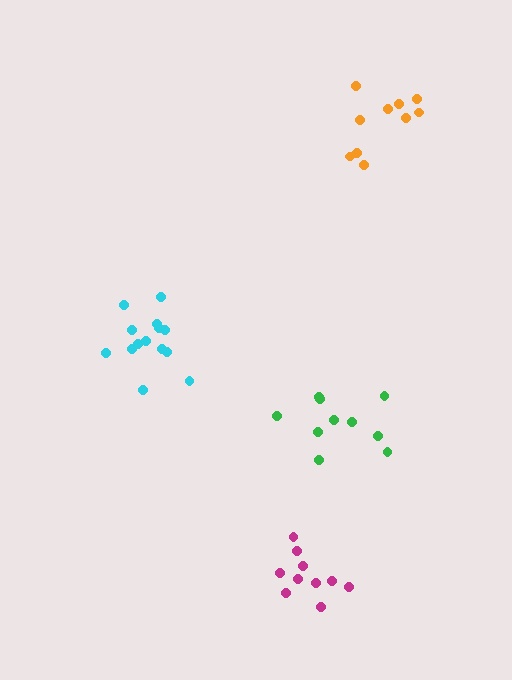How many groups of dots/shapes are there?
There are 4 groups.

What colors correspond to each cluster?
The clusters are colored: green, orange, magenta, cyan.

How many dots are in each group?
Group 1: 10 dots, Group 2: 10 dots, Group 3: 10 dots, Group 4: 14 dots (44 total).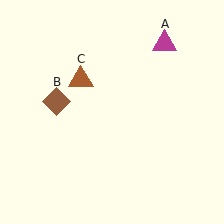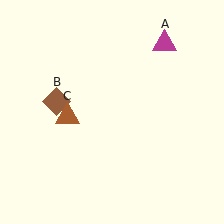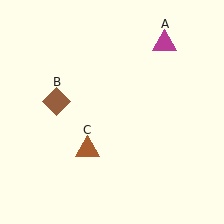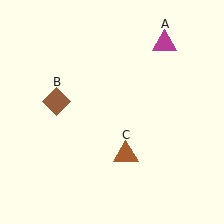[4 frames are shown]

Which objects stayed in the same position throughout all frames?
Magenta triangle (object A) and brown diamond (object B) remained stationary.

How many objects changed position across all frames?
1 object changed position: brown triangle (object C).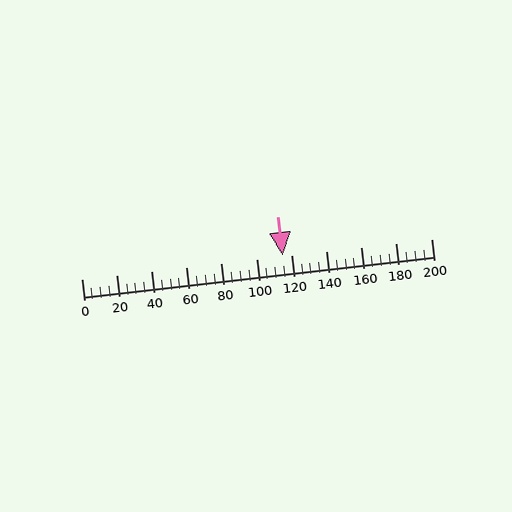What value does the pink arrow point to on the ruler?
The pink arrow points to approximately 115.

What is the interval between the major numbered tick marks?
The major tick marks are spaced 20 units apart.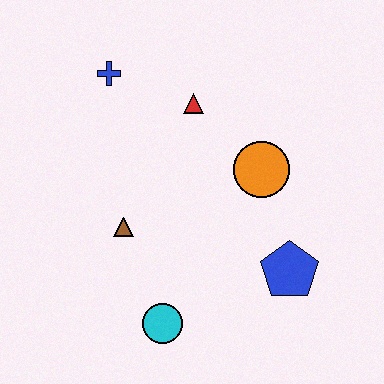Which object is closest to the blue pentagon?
The orange circle is closest to the blue pentagon.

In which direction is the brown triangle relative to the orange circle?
The brown triangle is to the left of the orange circle.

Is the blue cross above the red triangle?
Yes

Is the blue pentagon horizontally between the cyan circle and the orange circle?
No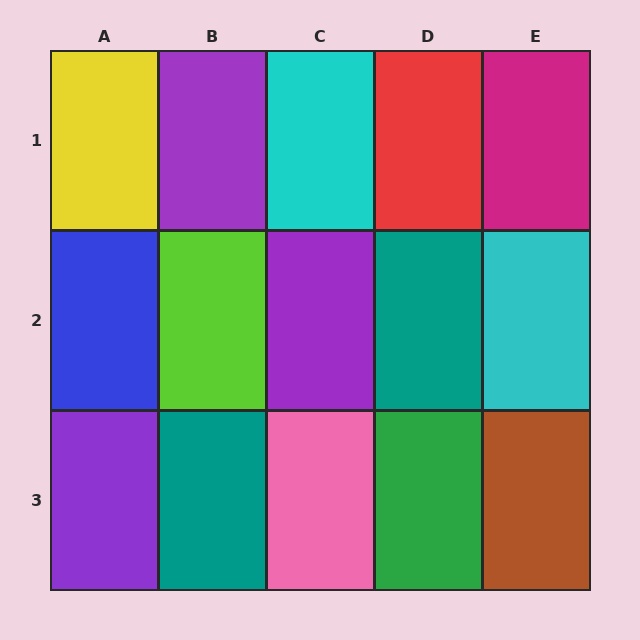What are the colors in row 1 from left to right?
Yellow, purple, cyan, red, magenta.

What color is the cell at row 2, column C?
Purple.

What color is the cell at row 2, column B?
Lime.